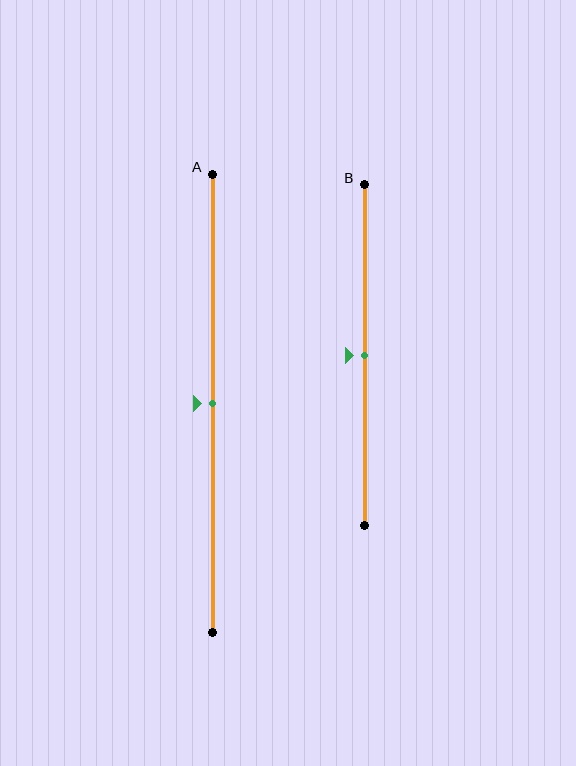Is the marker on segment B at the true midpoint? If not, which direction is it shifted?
Yes, the marker on segment B is at the true midpoint.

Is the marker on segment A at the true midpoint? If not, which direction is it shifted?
Yes, the marker on segment A is at the true midpoint.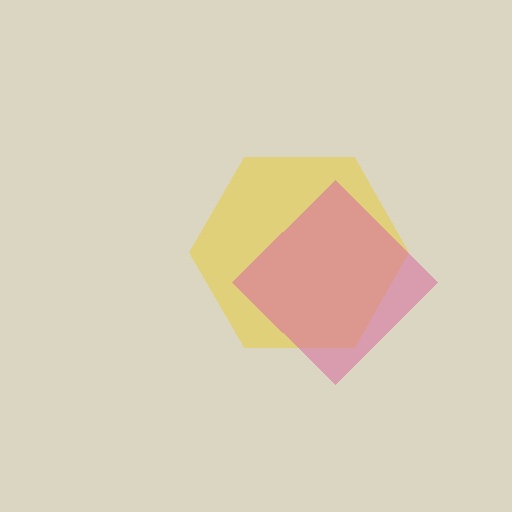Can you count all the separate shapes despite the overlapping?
Yes, there are 2 separate shapes.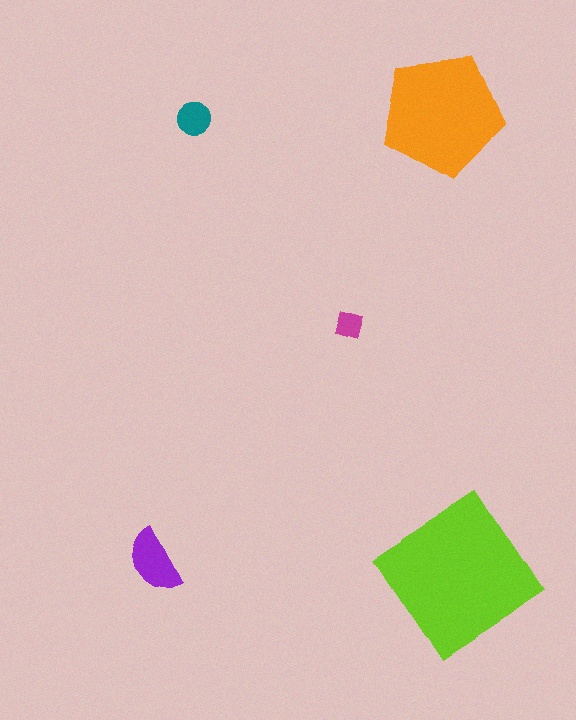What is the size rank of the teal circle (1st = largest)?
4th.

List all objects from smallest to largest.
The magenta diamond, the teal circle, the purple semicircle, the orange pentagon, the lime diamond.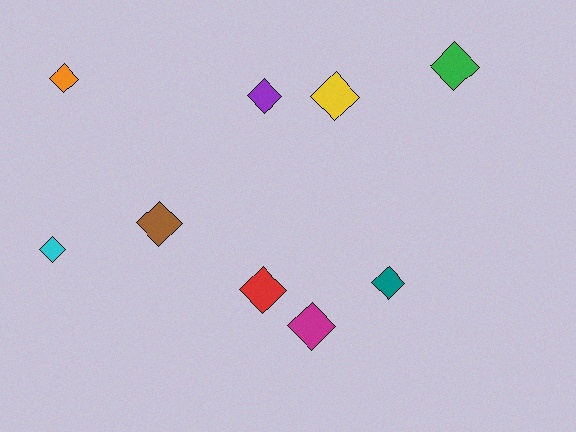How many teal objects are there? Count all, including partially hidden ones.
There is 1 teal object.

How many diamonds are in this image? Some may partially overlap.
There are 9 diamonds.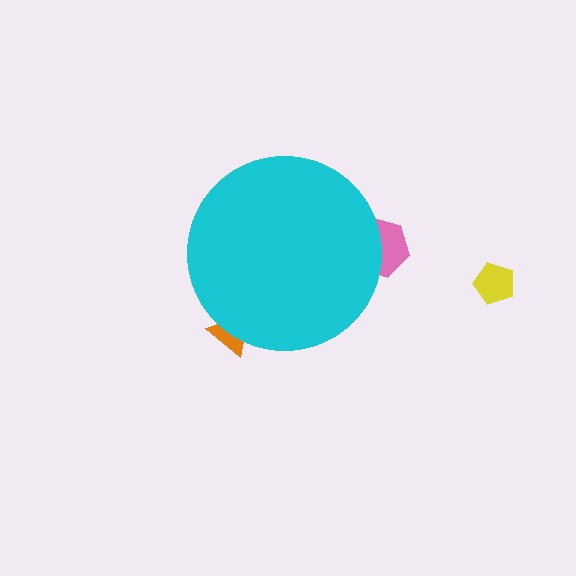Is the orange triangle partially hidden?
Yes, the orange triangle is partially hidden behind the cyan circle.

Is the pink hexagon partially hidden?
Yes, the pink hexagon is partially hidden behind the cyan circle.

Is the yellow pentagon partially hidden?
No, the yellow pentagon is fully visible.